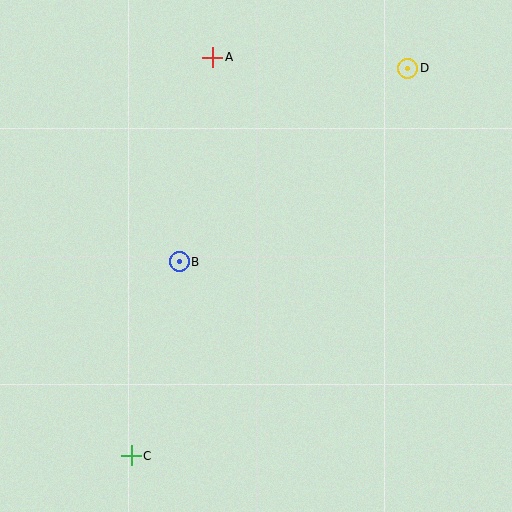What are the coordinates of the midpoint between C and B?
The midpoint between C and B is at (155, 359).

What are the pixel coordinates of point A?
Point A is at (213, 57).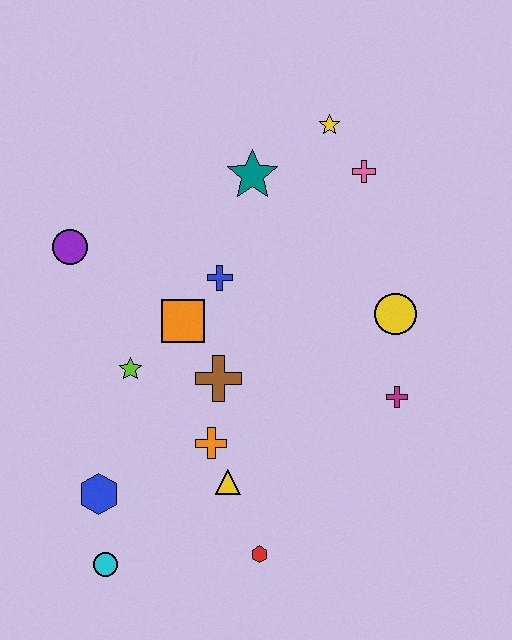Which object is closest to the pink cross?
The yellow star is closest to the pink cross.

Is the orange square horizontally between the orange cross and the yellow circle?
No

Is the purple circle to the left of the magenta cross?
Yes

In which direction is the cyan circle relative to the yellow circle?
The cyan circle is to the left of the yellow circle.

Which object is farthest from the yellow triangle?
The yellow star is farthest from the yellow triangle.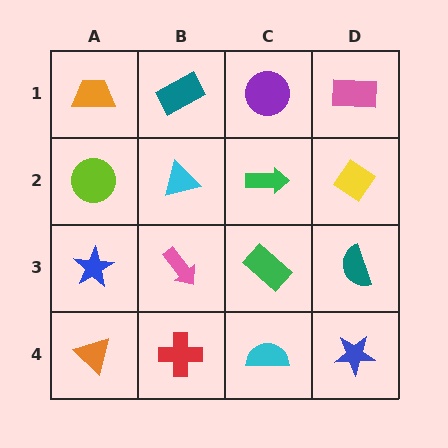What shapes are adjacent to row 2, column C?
A purple circle (row 1, column C), a green rectangle (row 3, column C), a cyan triangle (row 2, column B), a yellow diamond (row 2, column D).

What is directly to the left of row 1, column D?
A purple circle.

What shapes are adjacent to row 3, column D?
A yellow diamond (row 2, column D), a blue star (row 4, column D), a green rectangle (row 3, column C).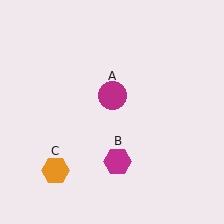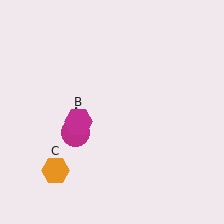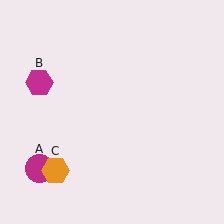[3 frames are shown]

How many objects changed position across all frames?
2 objects changed position: magenta circle (object A), magenta hexagon (object B).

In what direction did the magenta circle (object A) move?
The magenta circle (object A) moved down and to the left.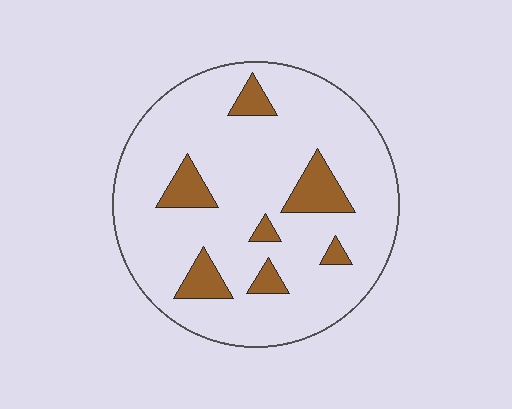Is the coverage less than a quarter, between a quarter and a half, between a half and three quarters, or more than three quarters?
Less than a quarter.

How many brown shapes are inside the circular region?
7.